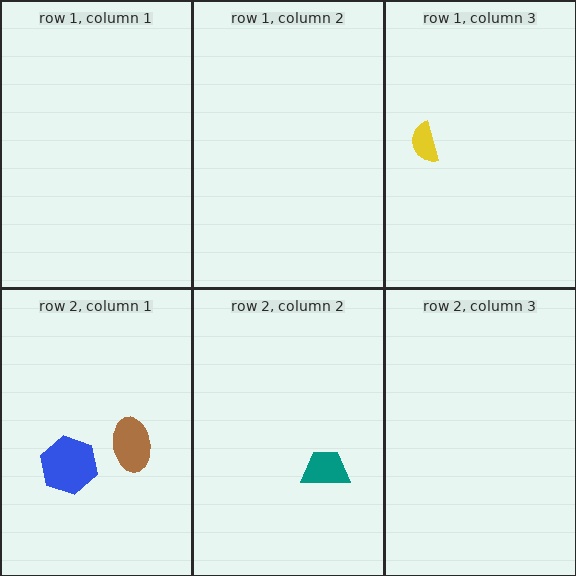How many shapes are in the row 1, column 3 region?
1.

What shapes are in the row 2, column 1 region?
The blue hexagon, the brown ellipse.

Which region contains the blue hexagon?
The row 2, column 1 region.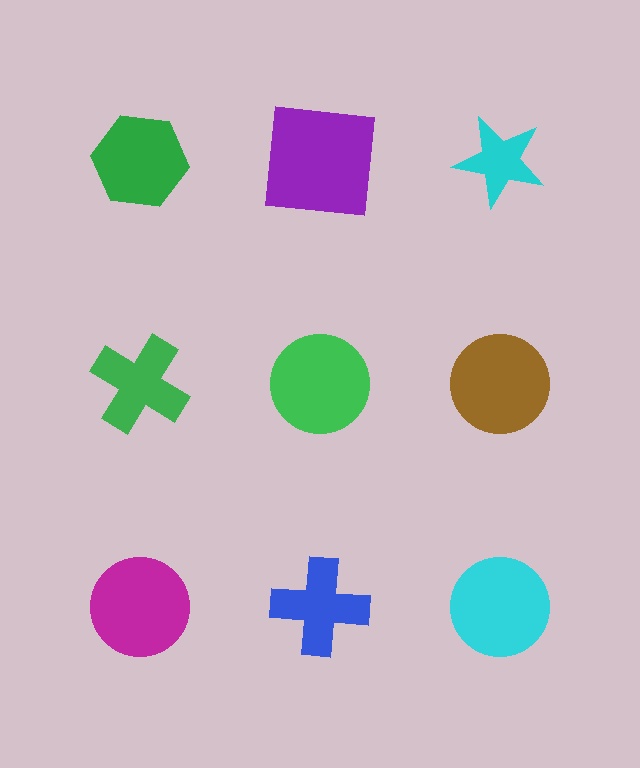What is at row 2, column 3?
A brown circle.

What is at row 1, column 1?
A green hexagon.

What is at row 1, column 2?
A purple square.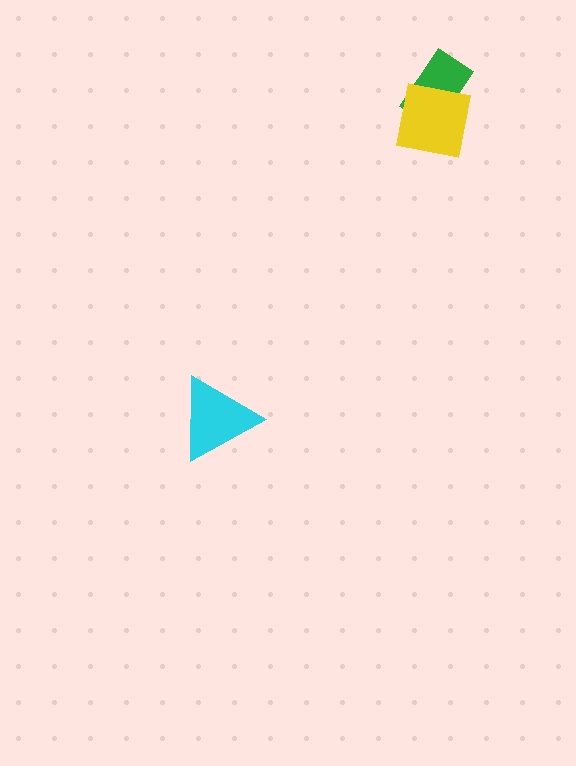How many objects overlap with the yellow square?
1 object overlaps with the yellow square.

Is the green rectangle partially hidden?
Yes, it is partially covered by another shape.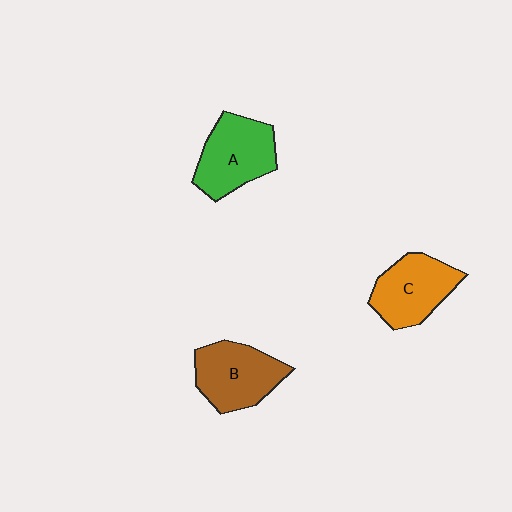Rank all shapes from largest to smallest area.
From largest to smallest: A (green), B (brown), C (orange).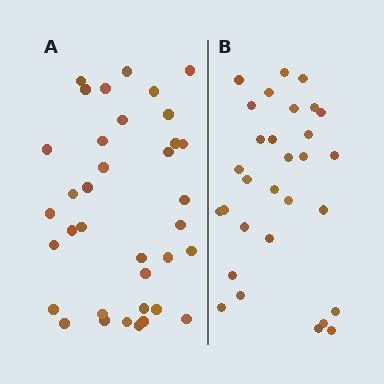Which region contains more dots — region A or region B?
Region A (the left region) has more dots.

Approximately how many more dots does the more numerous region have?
Region A has about 6 more dots than region B.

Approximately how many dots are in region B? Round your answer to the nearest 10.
About 30 dots.